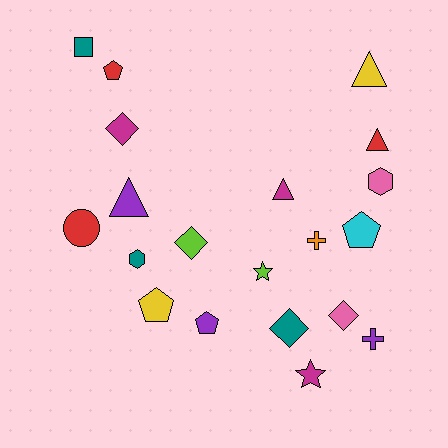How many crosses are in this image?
There are 2 crosses.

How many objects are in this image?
There are 20 objects.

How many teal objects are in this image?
There are 3 teal objects.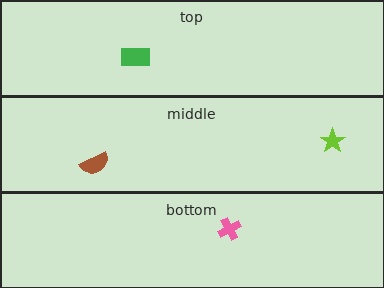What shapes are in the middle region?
The lime star, the brown semicircle.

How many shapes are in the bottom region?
1.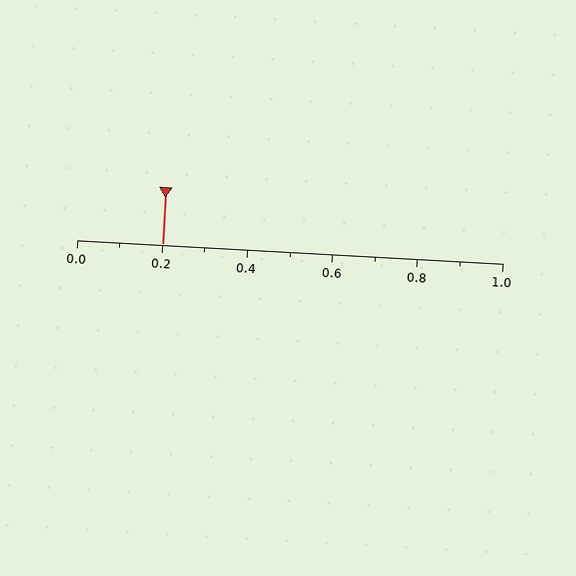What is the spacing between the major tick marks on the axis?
The major ticks are spaced 0.2 apart.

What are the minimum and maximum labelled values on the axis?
The axis runs from 0.0 to 1.0.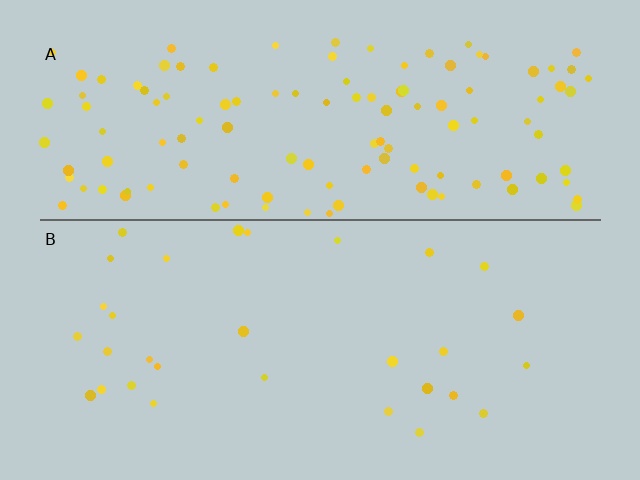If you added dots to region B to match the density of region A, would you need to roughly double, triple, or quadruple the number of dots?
Approximately quadruple.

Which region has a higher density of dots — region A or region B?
A (the top).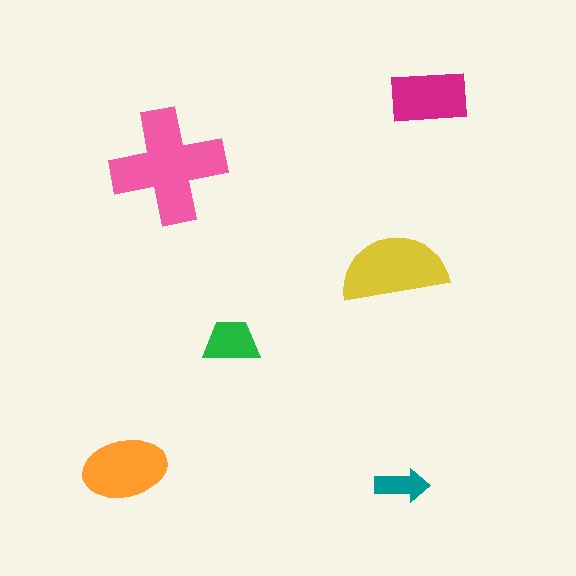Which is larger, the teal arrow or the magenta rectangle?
The magenta rectangle.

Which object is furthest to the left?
The orange ellipse is leftmost.